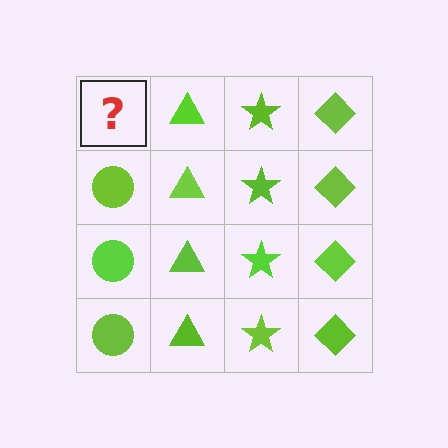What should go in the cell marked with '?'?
The missing cell should contain a lime circle.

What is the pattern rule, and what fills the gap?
The rule is that each column has a consistent shape. The gap should be filled with a lime circle.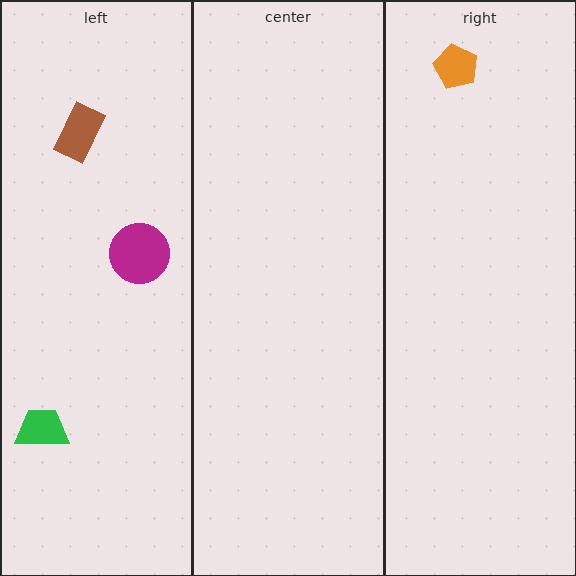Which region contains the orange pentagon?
The right region.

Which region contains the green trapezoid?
The left region.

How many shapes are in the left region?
3.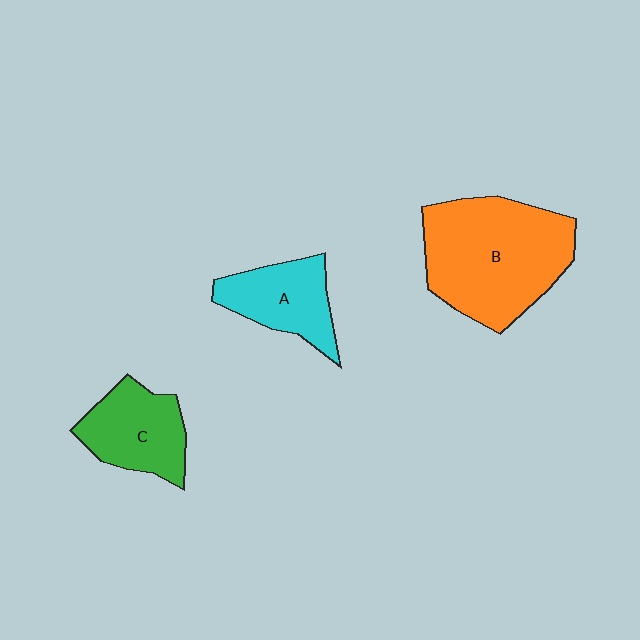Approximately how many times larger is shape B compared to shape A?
Approximately 2.1 times.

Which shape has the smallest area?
Shape A (cyan).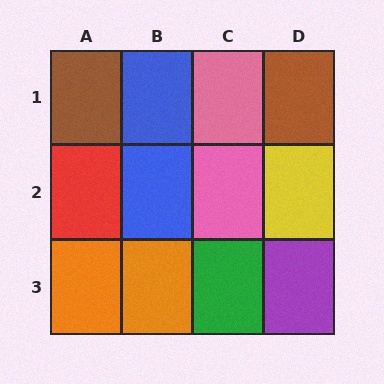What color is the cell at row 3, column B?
Orange.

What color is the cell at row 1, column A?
Brown.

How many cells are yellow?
1 cell is yellow.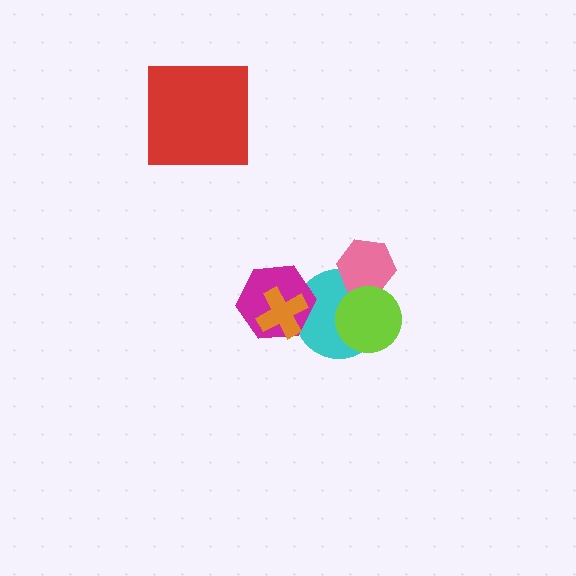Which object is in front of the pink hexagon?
The lime circle is in front of the pink hexagon.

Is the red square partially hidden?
No, no other shape covers it.